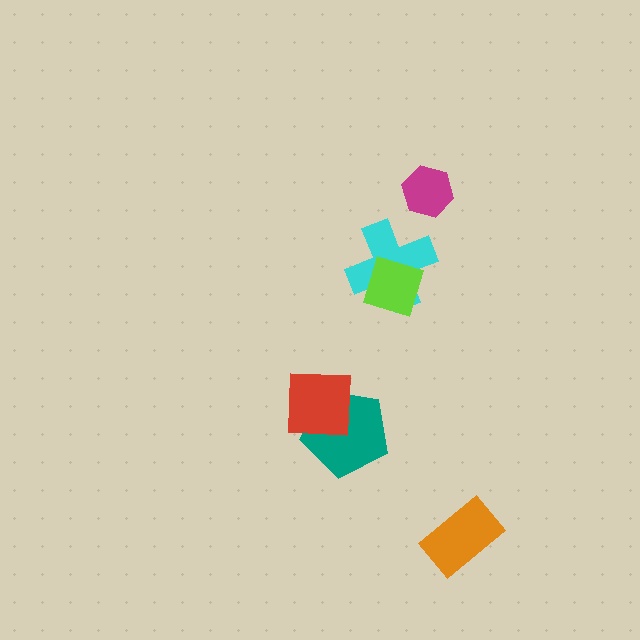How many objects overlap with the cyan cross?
1 object overlaps with the cyan cross.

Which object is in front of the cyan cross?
The lime diamond is in front of the cyan cross.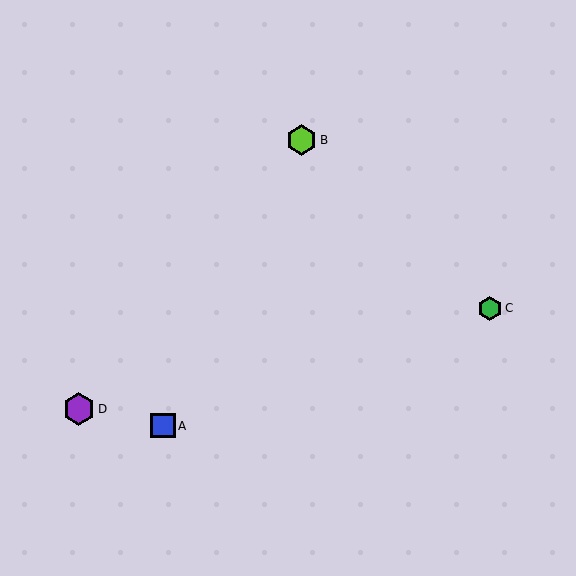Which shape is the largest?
The purple hexagon (labeled D) is the largest.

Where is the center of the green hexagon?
The center of the green hexagon is at (490, 308).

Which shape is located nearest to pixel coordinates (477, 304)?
The green hexagon (labeled C) at (490, 308) is nearest to that location.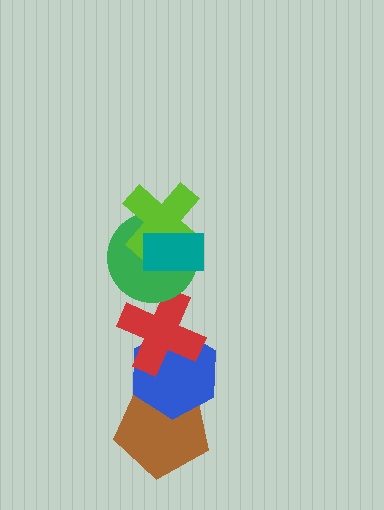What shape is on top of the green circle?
The lime cross is on top of the green circle.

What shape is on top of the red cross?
The green circle is on top of the red cross.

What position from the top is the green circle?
The green circle is 3rd from the top.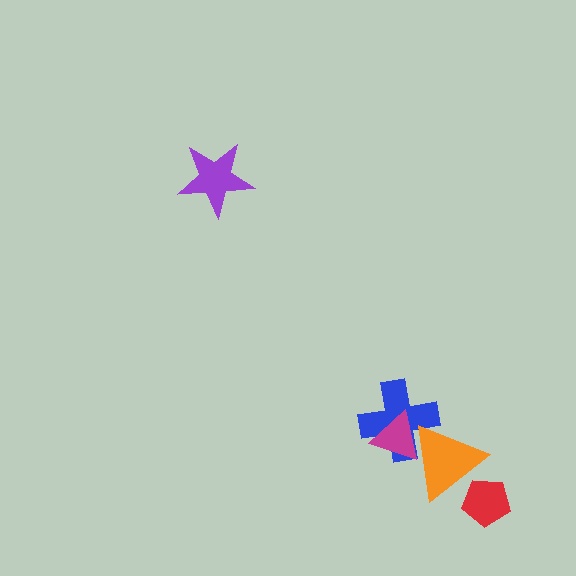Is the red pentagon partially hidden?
Yes, it is partially covered by another shape.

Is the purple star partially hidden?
No, no other shape covers it.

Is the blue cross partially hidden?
Yes, it is partially covered by another shape.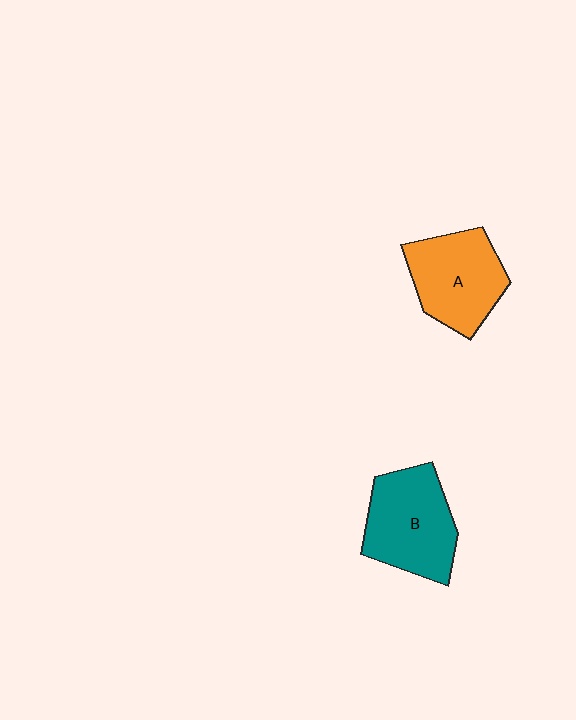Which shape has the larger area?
Shape B (teal).